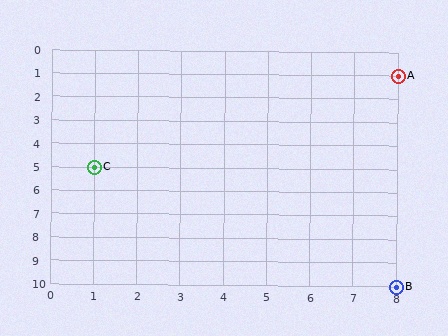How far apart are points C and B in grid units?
Points C and B are 7 columns and 5 rows apart (about 8.6 grid units diagonally).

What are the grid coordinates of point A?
Point A is at grid coordinates (8, 1).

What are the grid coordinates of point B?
Point B is at grid coordinates (8, 10).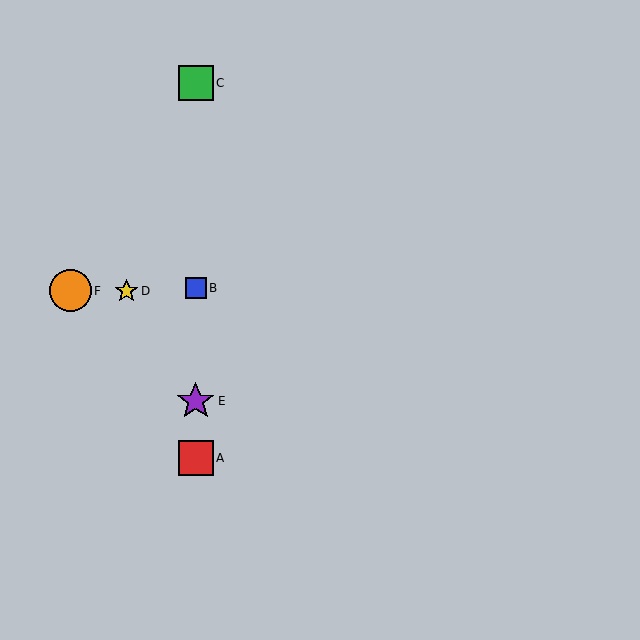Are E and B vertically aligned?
Yes, both are at x≈196.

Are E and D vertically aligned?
No, E is at x≈196 and D is at x≈127.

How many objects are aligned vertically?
4 objects (A, B, C, E) are aligned vertically.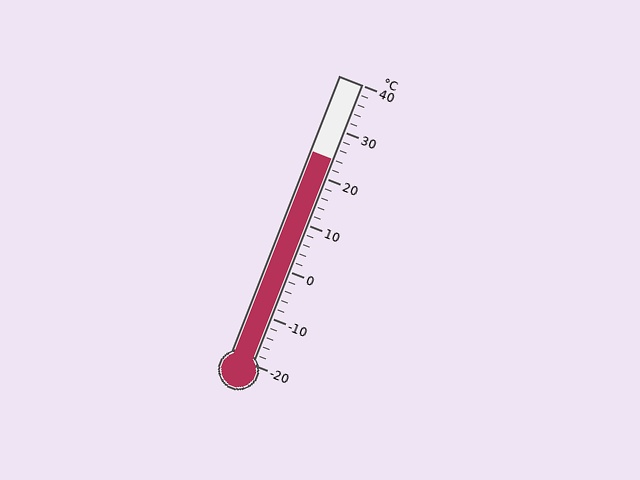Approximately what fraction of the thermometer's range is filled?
The thermometer is filled to approximately 75% of its range.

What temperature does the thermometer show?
The thermometer shows approximately 24°C.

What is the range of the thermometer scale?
The thermometer scale ranges from -20°C to 40°C.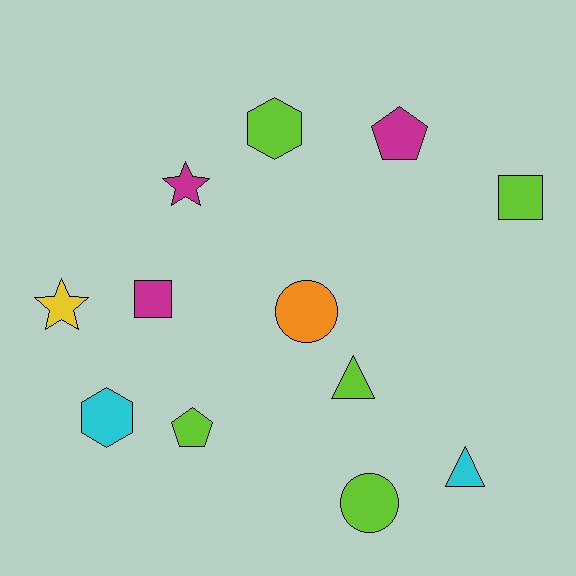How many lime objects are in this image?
There are 5 lime objects.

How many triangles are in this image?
There are 2 triangles.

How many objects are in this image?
There are 12 objects.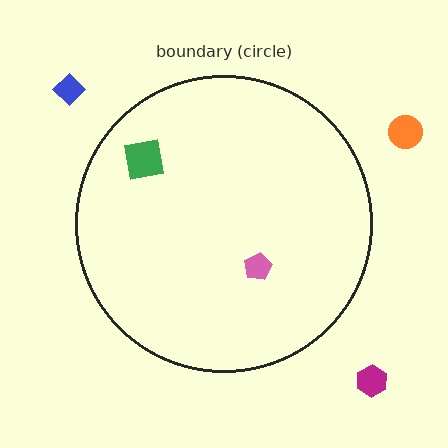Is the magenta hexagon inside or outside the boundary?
Outside.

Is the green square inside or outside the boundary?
Inside.